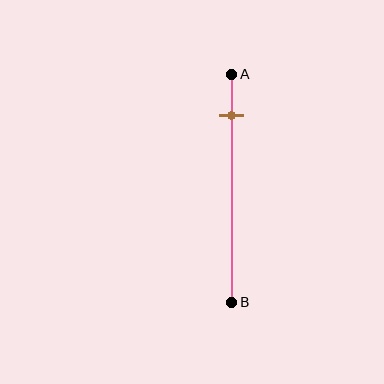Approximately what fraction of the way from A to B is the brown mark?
The brown mark is approximately 20% of the way from A to B.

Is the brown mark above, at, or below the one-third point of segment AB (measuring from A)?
The brown mark is above the one-third point of segment AB.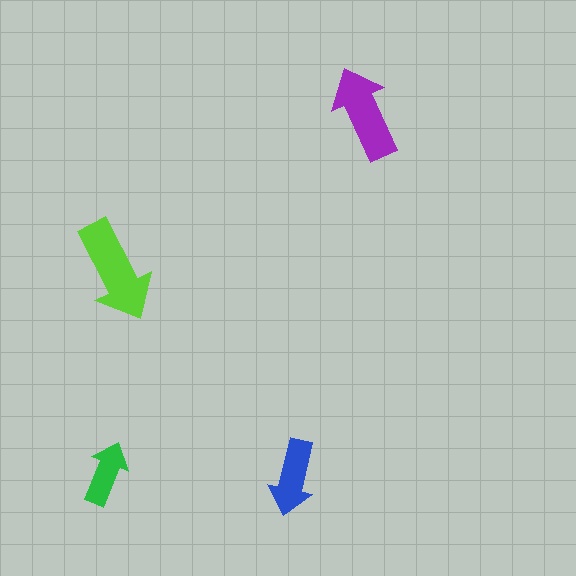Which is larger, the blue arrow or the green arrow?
The blue one.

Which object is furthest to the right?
The purple arrow is rightmost.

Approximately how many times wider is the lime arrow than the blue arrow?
About 1.5 times wider.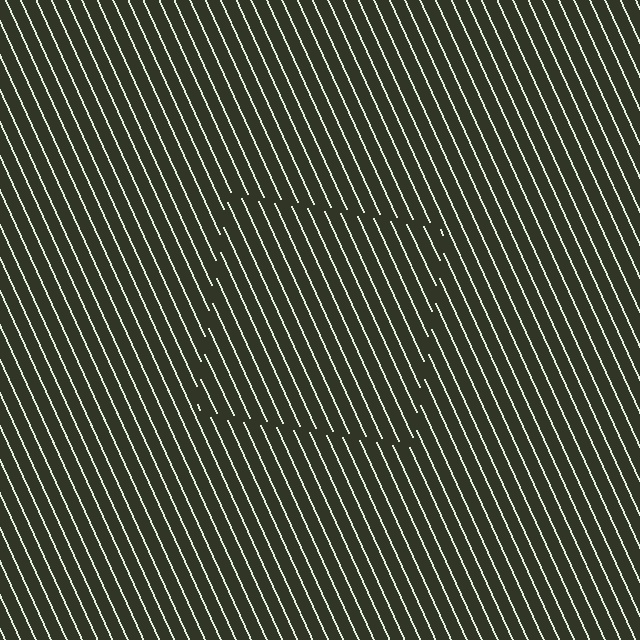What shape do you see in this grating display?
An illusory square. The interior of the shape contains the same grating, shifted by half a period — the contour is defined by the phase discontinuity where line-ends from the inner and outer gratings abut.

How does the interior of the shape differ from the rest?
The interior of the shape contains the same grating, shifted by half a period — the contour is defined by the phase discontinuity where line-ends from the inner and outer gratings abut.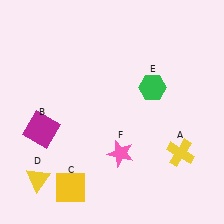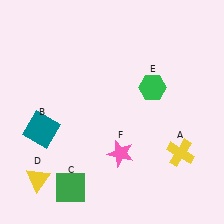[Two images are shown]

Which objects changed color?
B changed from magenta to teal. C changed from yellow to green.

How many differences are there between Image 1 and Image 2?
There are 2 differences between the two images.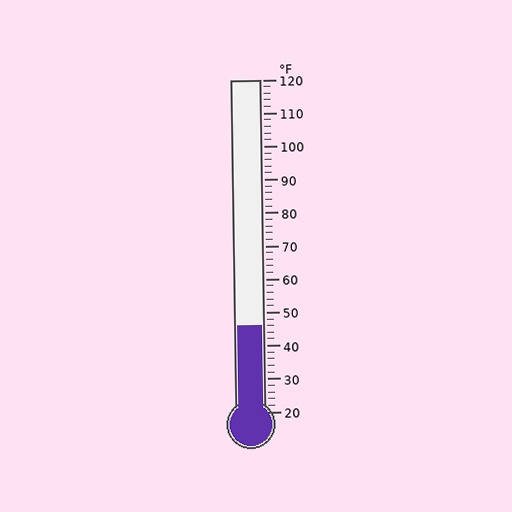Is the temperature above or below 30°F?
The temperature is above 30°F.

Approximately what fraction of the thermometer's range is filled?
The thermometer is filled to approximately 25% of its range.